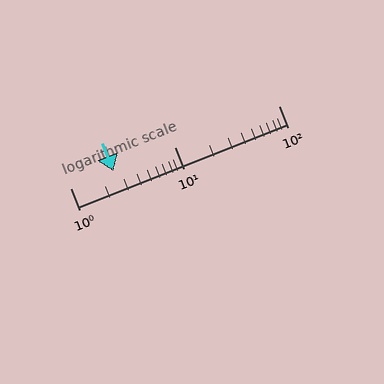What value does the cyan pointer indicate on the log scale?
The pointer indicates approximately 2.6.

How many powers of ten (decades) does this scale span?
The scale spans 2 decades, from 1 to 100.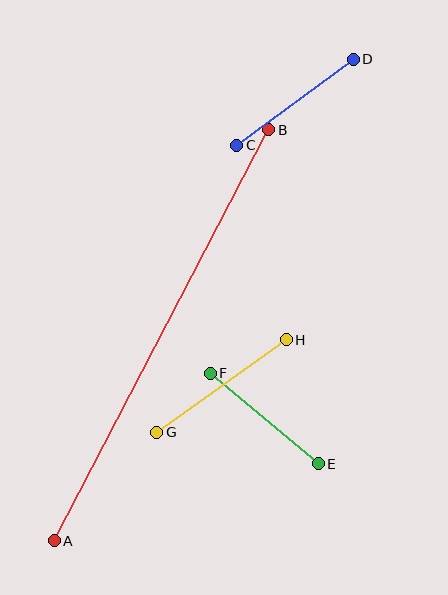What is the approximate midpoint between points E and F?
The midpoint is at approximately (264, 419) pixels.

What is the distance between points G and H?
The distance is approximately 159 pixels.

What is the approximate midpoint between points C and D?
The midpoint is at approximately (295, 102) pixels.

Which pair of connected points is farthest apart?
Points A and B are farthest apart.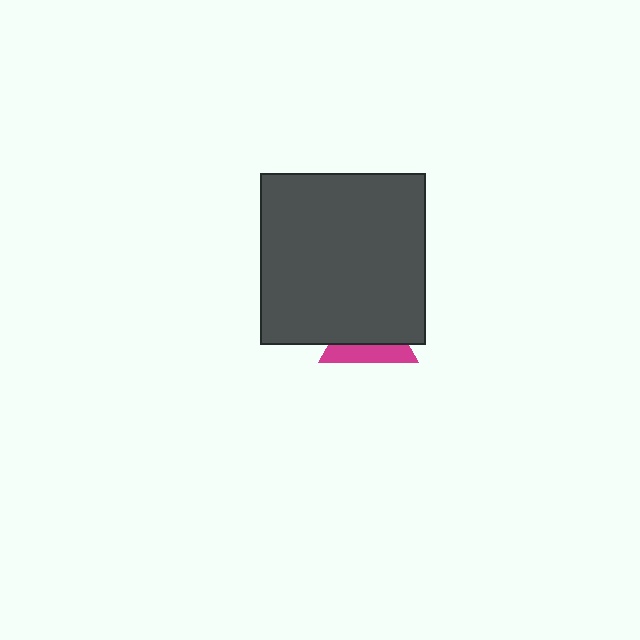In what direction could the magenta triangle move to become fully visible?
The magenta triangle could move down. That would shift it out from behind the dark gray rectangle entirely.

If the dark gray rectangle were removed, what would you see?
You would see the complete magenta triangle.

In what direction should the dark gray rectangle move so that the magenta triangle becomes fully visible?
The dark gray rectangle should move up. That is the shortest direction to clear the overlap and leave the magenta triangle fully visible.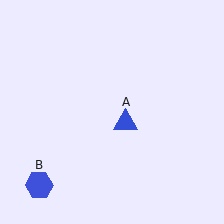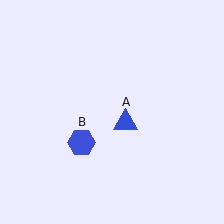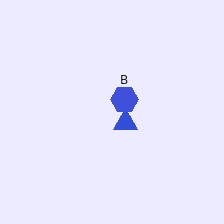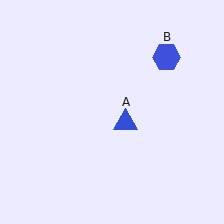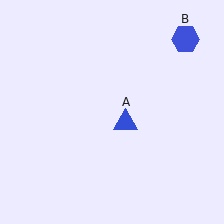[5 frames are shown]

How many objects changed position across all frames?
1 object changed position: blue hexagon (object B).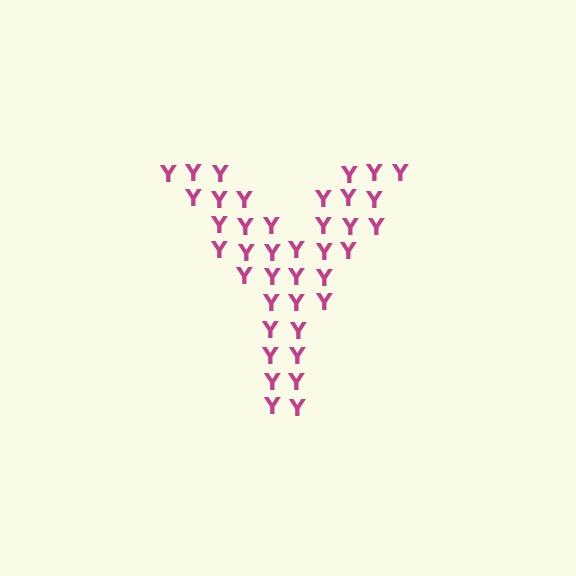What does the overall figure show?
The overall figure shows the letter Y.